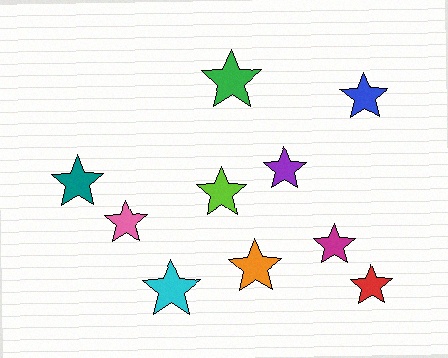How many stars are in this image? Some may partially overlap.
There are 10 stars.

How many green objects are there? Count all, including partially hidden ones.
There is 1 green object.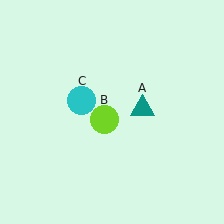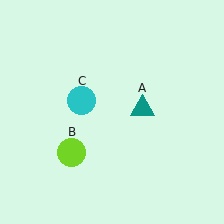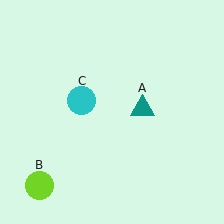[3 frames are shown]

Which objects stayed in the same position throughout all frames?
Teal triangle (object A) and cyan circle (object C) remained stationary.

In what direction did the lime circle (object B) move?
The lime circle (object B) moved down and to the left.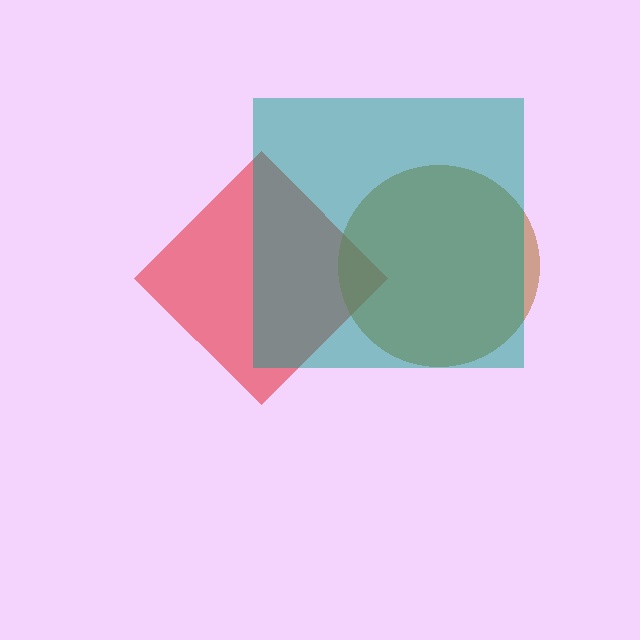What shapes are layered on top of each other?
The layered shapes are: a red diamond, a brown circle, a teal square.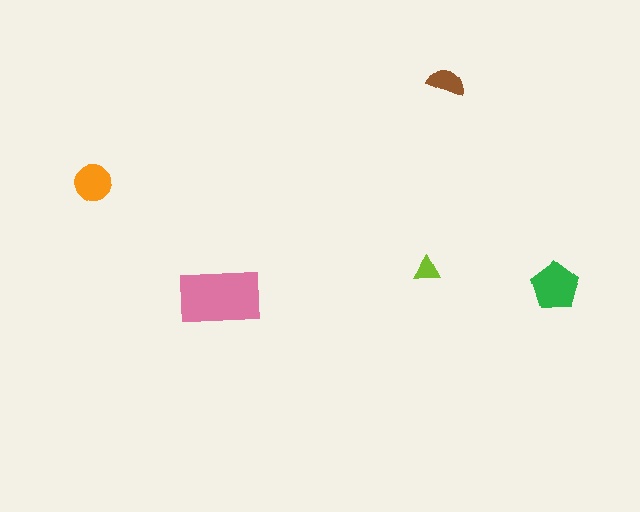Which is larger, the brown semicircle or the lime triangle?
The brown semicircle.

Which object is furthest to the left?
The orange circle is leftmost.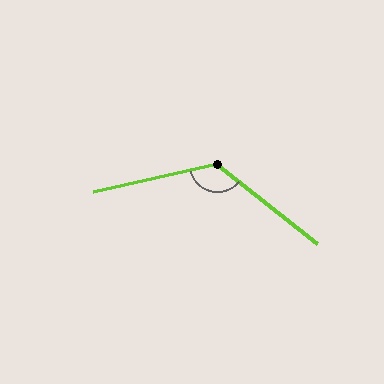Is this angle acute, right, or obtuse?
It is obtuse.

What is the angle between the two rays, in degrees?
Approximately 129 degrees.